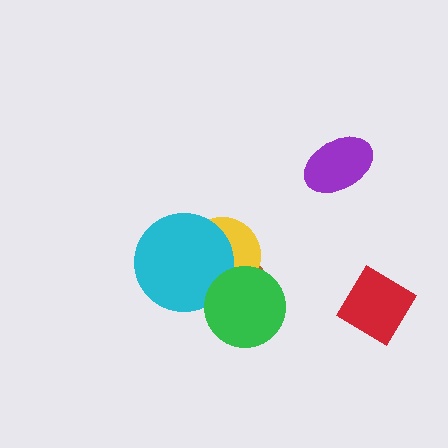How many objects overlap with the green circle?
3 objects overlap with the green circle.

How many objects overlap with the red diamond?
0 objects overlap with the red diamond.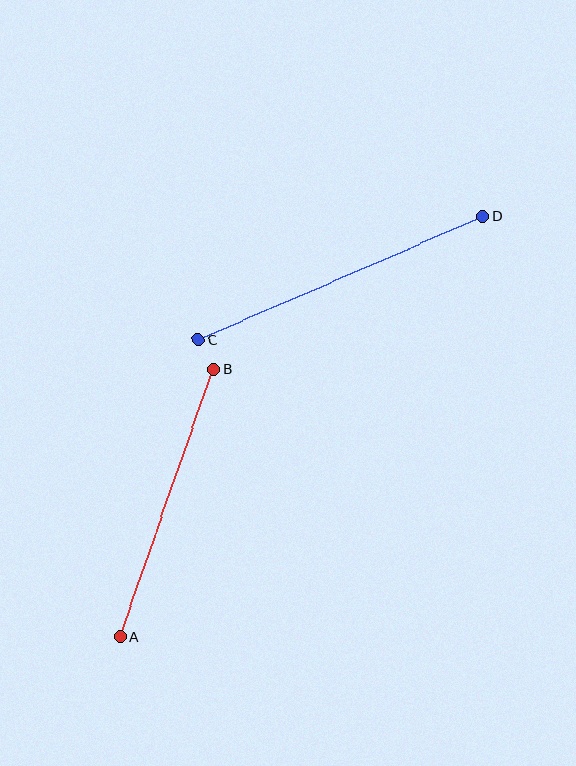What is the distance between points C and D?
The distance is approximately 310 pixels.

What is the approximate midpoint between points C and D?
The midpoint is at approximately (340, 278) pixels.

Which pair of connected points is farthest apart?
Points C and D are farthest apart.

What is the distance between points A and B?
The distance is approximately 284 pixels.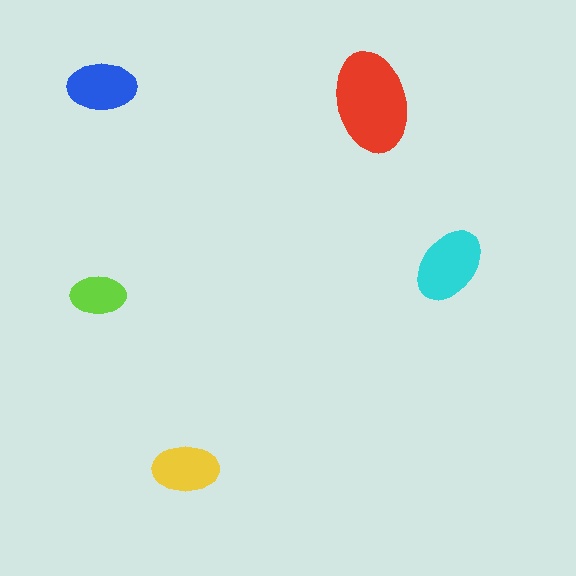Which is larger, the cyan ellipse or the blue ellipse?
The cyan one.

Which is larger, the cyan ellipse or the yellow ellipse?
The cyan one.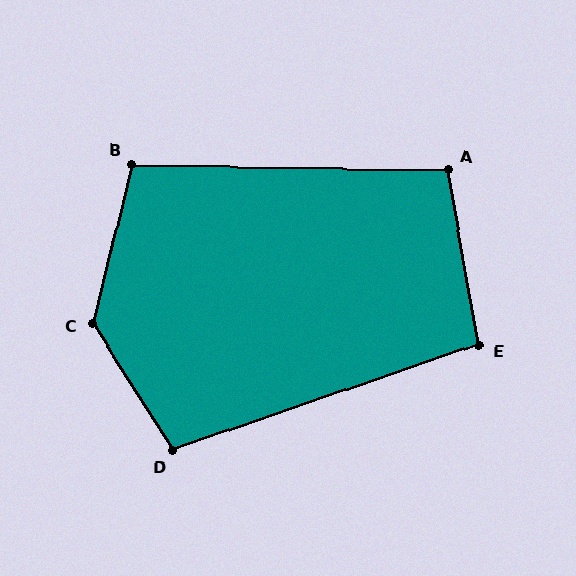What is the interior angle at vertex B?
Approximately 103 degrees (obtuse).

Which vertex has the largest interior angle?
C, at approximately 134 degrees.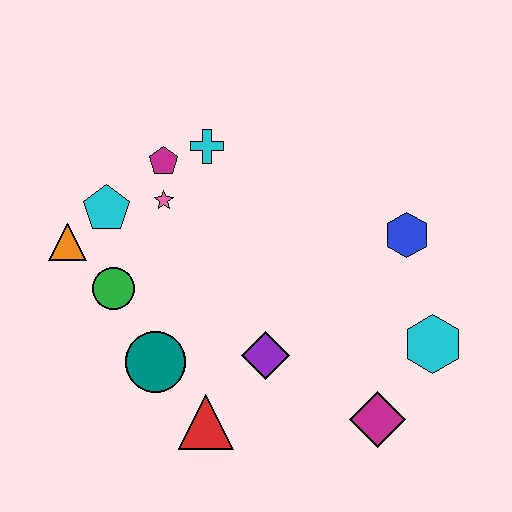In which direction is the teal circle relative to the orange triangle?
The teal circle is below the orange triangle.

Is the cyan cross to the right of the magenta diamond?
No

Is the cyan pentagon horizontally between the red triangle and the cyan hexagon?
No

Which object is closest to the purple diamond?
The red triangle is closest to the purple diamond.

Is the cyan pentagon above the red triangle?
Yes